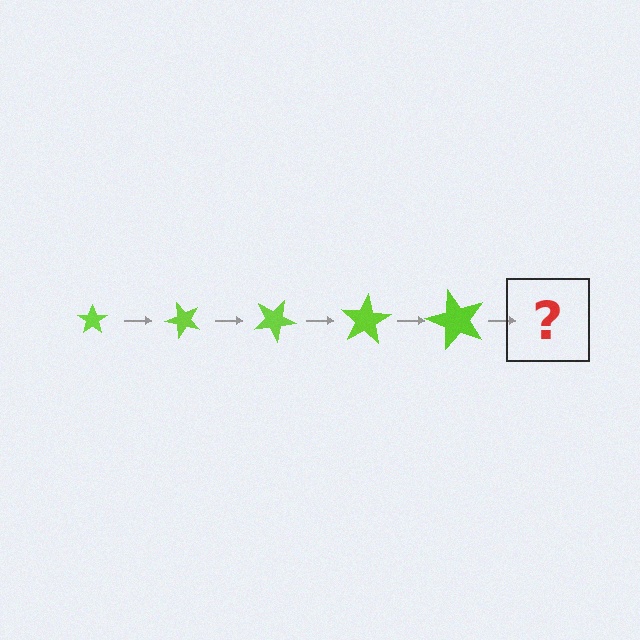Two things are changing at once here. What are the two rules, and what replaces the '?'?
The two rules are that the star grows larger each step and it rotates 50 degrees each step. The '?' should be a star, larger than the previous one and rotated 250 degrees from the start.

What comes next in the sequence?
The next element should be a star, larger than the previous one and rotated 250 degrees from the start.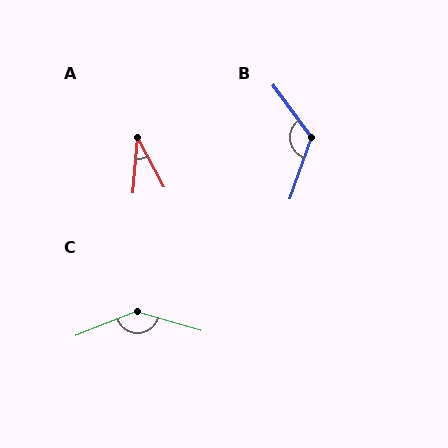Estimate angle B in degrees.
Approximately 124 degrees.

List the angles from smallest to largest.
A (33°), B (124°), C (142°).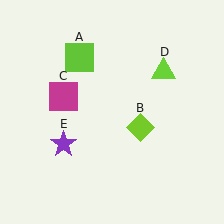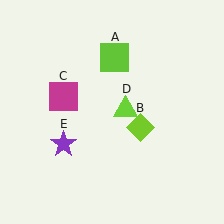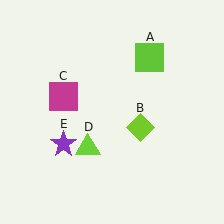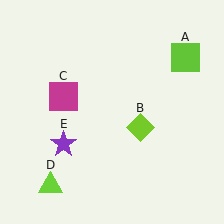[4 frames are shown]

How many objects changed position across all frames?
2 objects changed position: lime square (object A), lime triangle (object D).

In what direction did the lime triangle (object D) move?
The lime triangle (object D) moved down and to the left.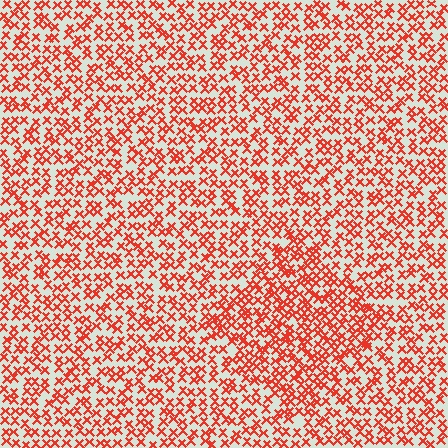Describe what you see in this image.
The image contains small red elements arranged at two different densities. A diamond-shaped region is visible where the elements are more densely packed than the surrounding area.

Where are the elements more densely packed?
The elements are more densely packed inside the diamond boundary.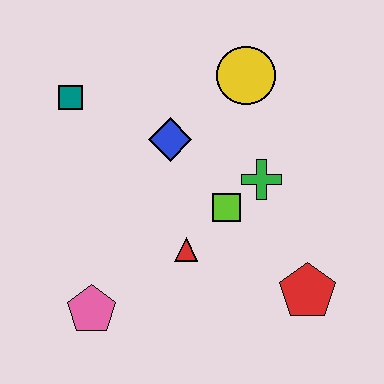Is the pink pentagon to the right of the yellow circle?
No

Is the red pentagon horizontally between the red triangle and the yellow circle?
No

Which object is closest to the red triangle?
The lime square is closest to the red triangle.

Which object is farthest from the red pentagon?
The teal square is farthest from the red pentagon.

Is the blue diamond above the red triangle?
Yes